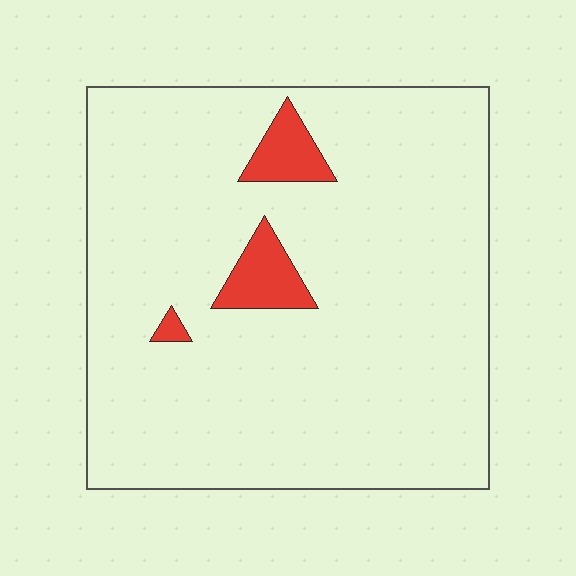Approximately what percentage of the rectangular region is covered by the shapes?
Approximately 5%.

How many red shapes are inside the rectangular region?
3.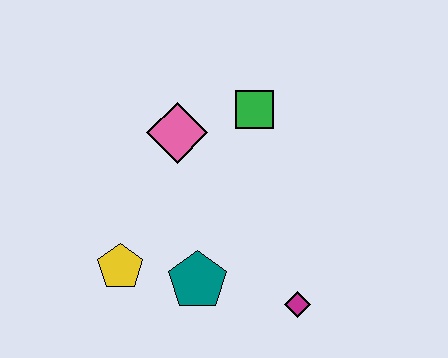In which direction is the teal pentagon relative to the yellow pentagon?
The teal pentagon is to the right of the yellow pentagon.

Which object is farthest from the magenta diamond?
The pink diamond is farthest from the magenta diamond.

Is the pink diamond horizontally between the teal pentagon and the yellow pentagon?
Yes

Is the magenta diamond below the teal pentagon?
Yes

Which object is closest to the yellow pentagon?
The teal pentagon is closest to the yellow pentagon.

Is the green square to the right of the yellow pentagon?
Yes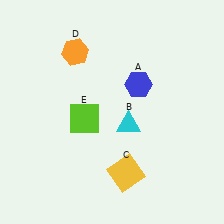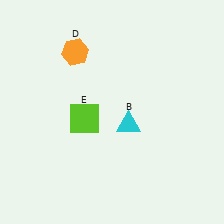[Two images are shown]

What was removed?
The yellow square (C), the blue hexagon (A) were removed in Image 2.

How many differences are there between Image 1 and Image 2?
There are 2 differences between the two images.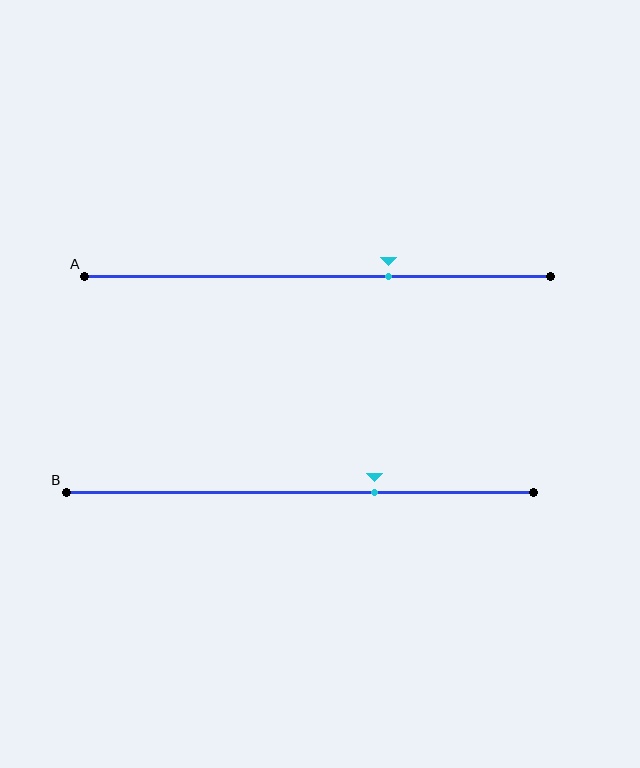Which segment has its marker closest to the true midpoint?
Segment A has its marker closest to the true midpoint.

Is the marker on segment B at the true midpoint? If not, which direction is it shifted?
No, the marker on segment B is shifted to the right by about 16% of the segment length.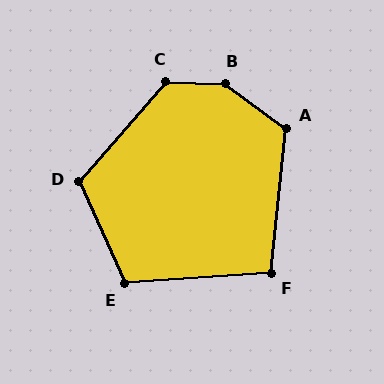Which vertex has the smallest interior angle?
F, at approximately 100 degrees.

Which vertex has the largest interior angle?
B, at approximately 145 degrees.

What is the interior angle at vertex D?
Approximately 115 degrees (obtuse).